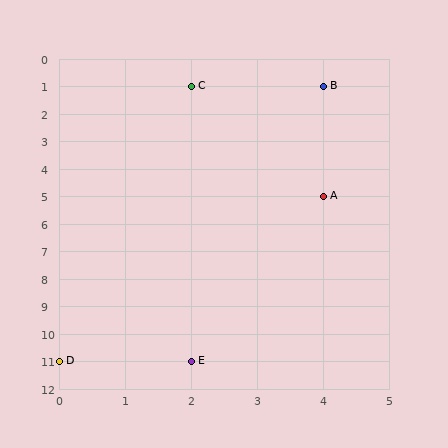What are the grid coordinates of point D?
Point D is at grid coordinates (0, 11).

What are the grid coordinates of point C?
Point C is at grid coordinates (2, 1).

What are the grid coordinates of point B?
Point B is at grid coordinates (4, 1).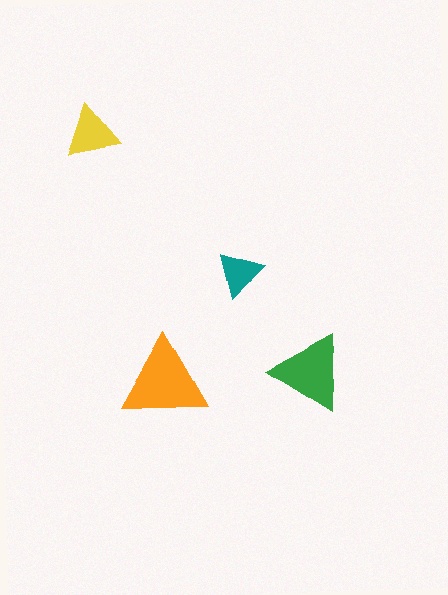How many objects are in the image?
There are 4 objects in the image.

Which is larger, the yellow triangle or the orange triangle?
The orange one.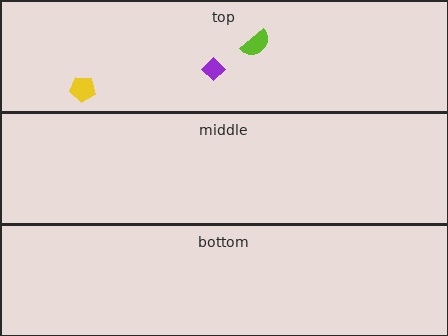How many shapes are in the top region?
3.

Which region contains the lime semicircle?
The top region.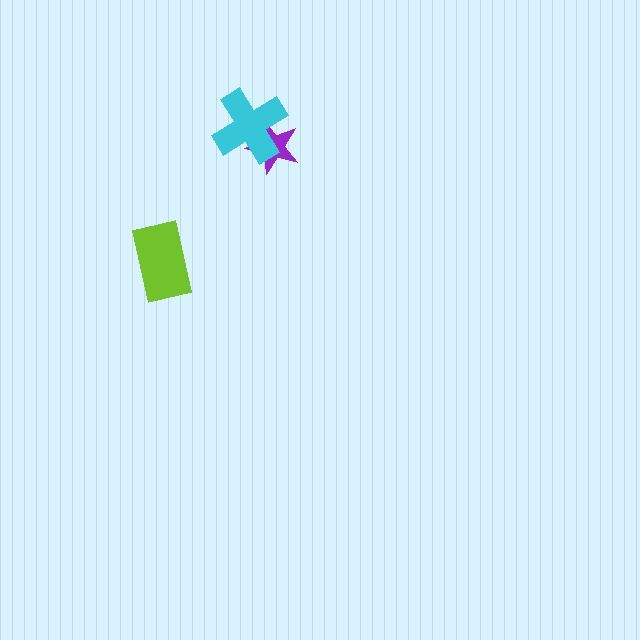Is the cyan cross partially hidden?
No, no other shape covers it.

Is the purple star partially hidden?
Yes, it is partially covered by another shape.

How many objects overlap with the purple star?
1 object overlaps with the purple star.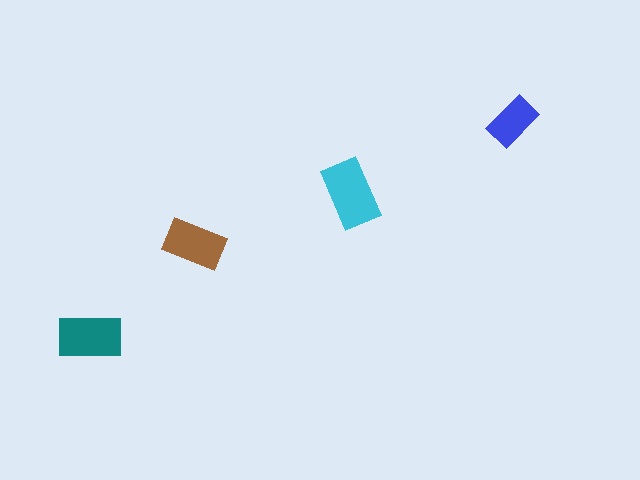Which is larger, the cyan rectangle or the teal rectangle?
The cyan one.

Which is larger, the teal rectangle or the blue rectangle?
The teal one.